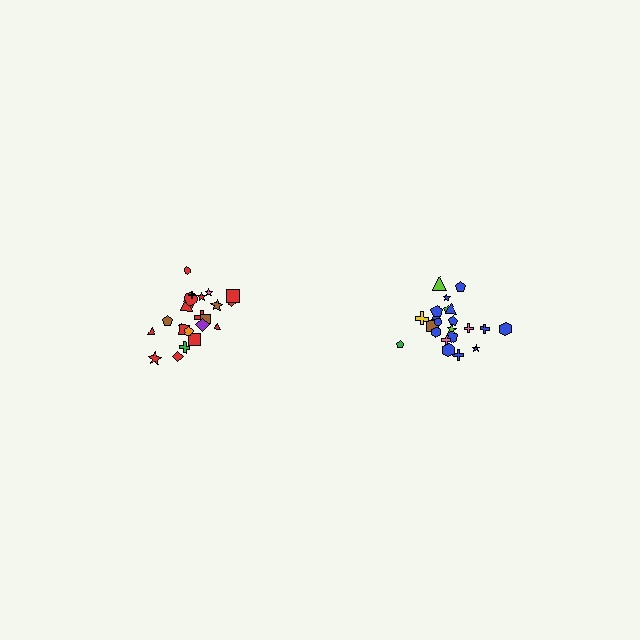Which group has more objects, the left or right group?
The left group.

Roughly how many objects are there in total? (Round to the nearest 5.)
Roughly 45 objects in total.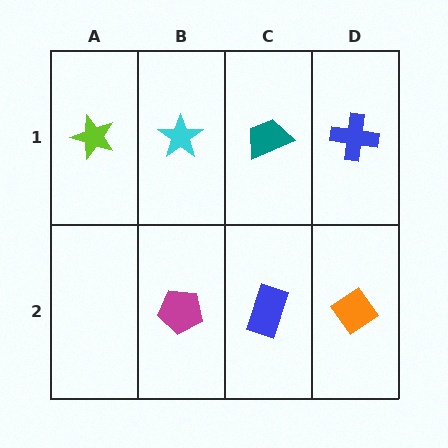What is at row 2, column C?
A blue rectangle.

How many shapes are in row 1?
4 shapes.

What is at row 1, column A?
A lime star.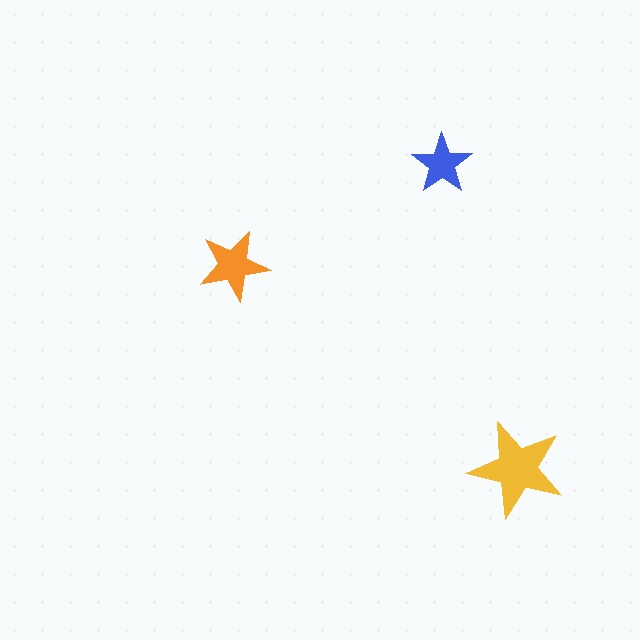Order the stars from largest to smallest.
the yellow one, the orange one, the blue one.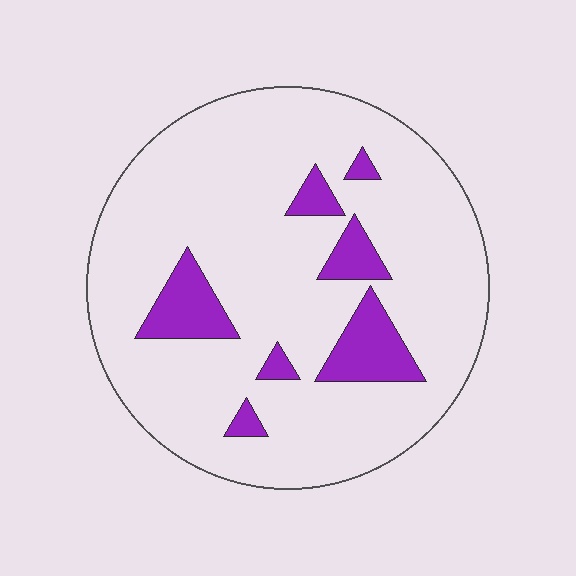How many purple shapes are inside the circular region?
7.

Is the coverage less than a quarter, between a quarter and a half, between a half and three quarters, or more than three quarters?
Less than a quarter.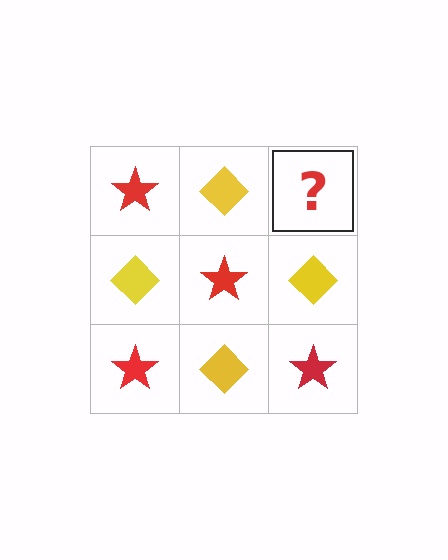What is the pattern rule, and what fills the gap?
The rule is that it alternates red star and yellow diamond in a checkerboard pattern. The gap should be filled with a red star.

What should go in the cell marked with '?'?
The missing cell should contain a red star.